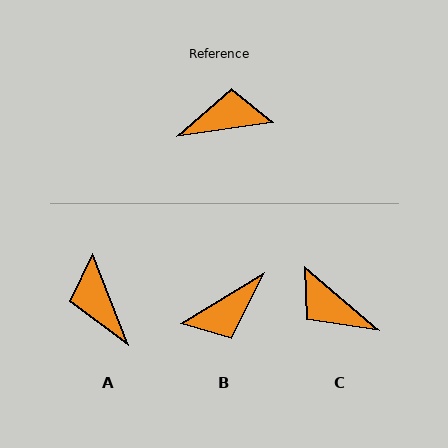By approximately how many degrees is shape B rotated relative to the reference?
Approximately 157 degrees clockwise.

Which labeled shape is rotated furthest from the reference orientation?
B, about 157 degrees away.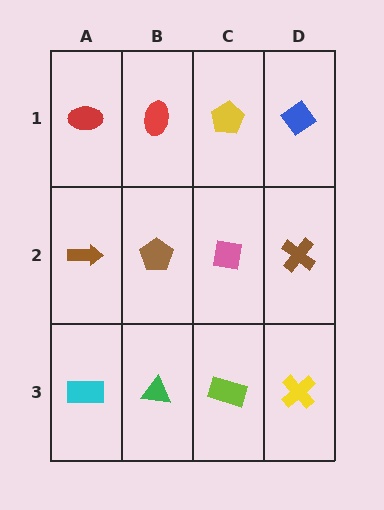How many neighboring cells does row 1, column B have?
3.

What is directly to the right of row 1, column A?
A red ellipse.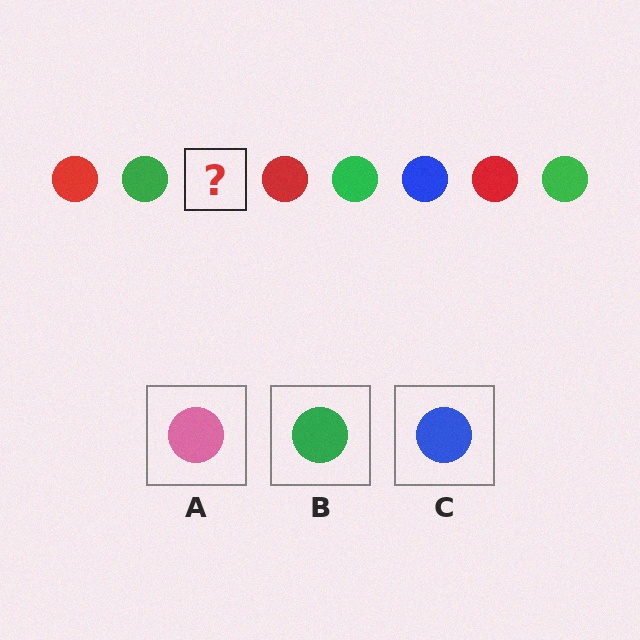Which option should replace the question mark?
Option C.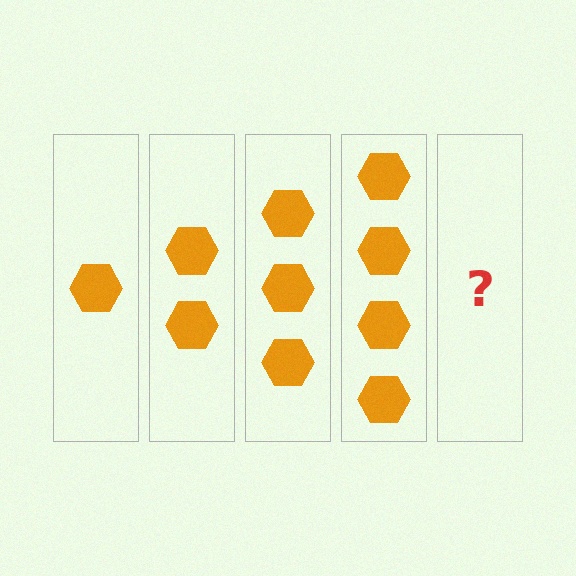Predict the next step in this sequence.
The next step is 5 hexagons.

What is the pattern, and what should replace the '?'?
The pattern is that each step adds one more hexagon. The '?' should be 5 hexagons.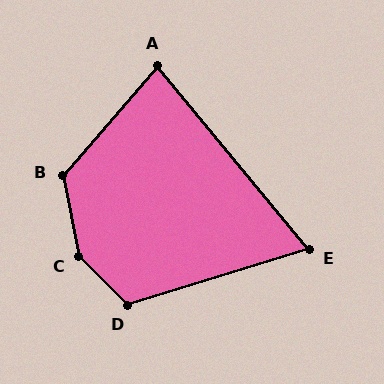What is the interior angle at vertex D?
Approximately 118 degrees (obtuse).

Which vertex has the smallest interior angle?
E, at approximately 68 degrees.